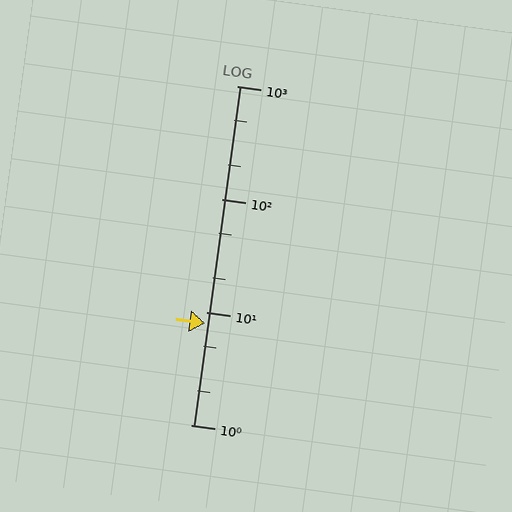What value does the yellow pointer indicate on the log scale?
The pointer indicates approximately 7.9.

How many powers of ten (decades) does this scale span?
The scale spans 3 decades, from 1 to 1000.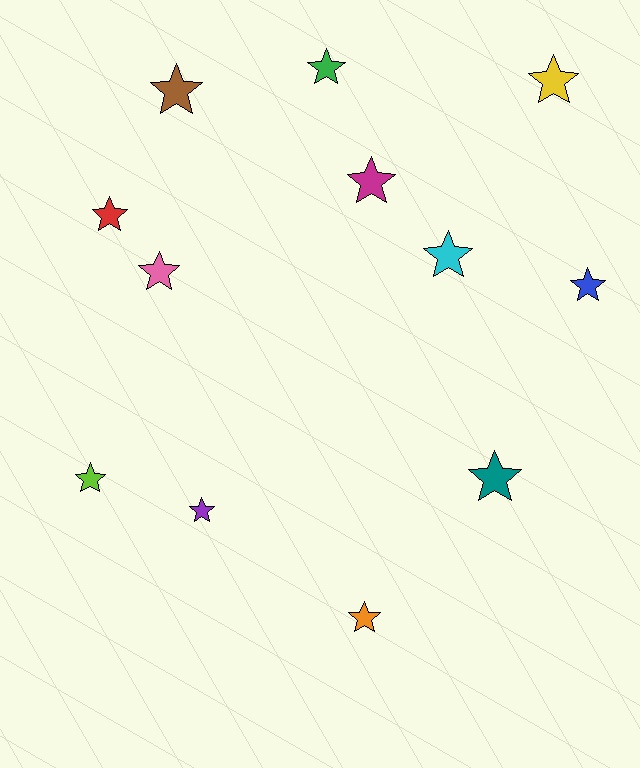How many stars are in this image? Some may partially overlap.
There are 12 stars.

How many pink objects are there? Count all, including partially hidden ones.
There is 1 pink object.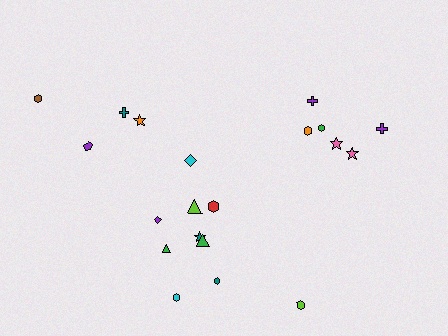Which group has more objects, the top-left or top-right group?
The top-right group.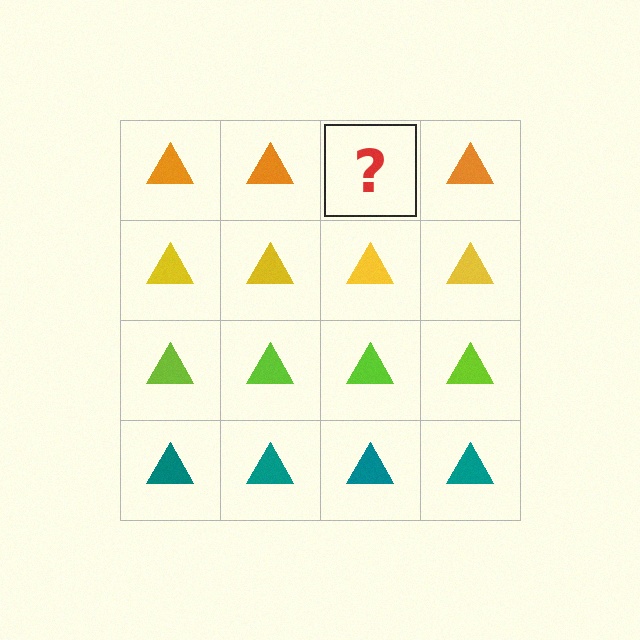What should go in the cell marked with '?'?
The missing cell should contain an orange triangle.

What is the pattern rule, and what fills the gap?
The rule is that each row has a consistent color. The gap should be filled with an orange triangle.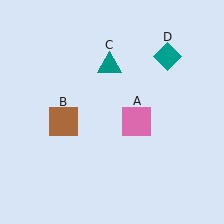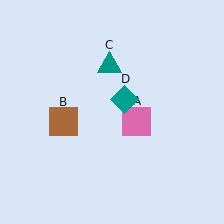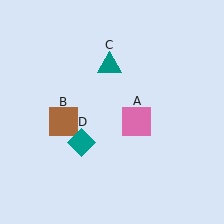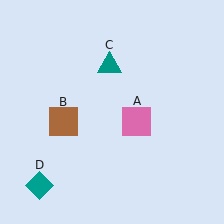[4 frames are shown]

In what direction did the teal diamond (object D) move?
The teal diamond (object D) moved down and to the left.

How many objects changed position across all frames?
1 object changed position: teal diamond (object D).